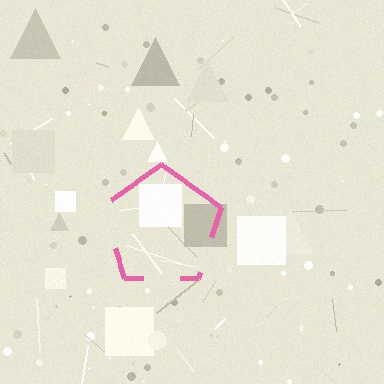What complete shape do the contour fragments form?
The contour fragments form a pentagon.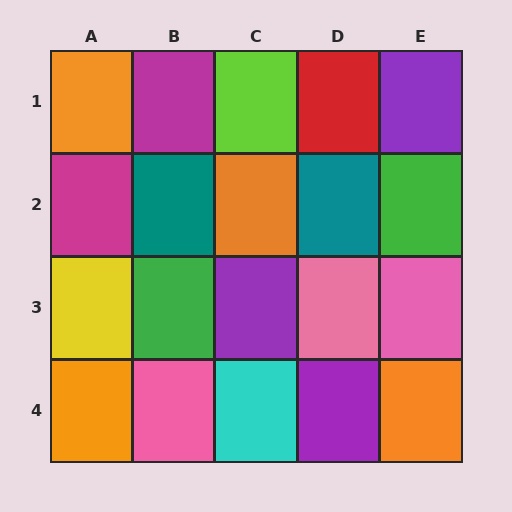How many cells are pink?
3 cells are pink.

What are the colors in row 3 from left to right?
Yellow, green, purple, pink, pink.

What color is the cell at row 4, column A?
Orange.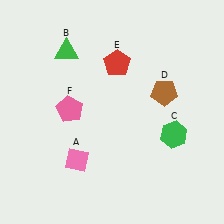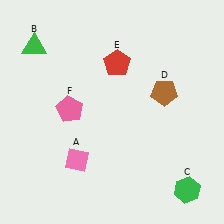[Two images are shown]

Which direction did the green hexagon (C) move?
The green hexagon (C) moved down.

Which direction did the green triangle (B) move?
The green triangle (B) moved left.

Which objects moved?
The objects that moved are: the green triangle (B), the green hexagon (C).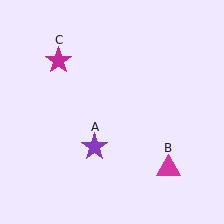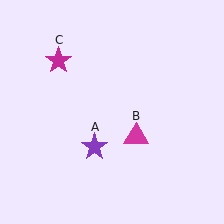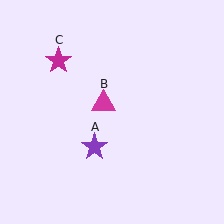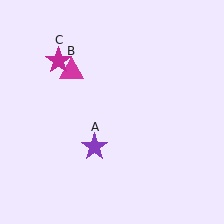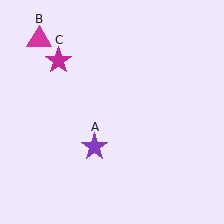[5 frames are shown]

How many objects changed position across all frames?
1 object changed position: magenta triangle (object B).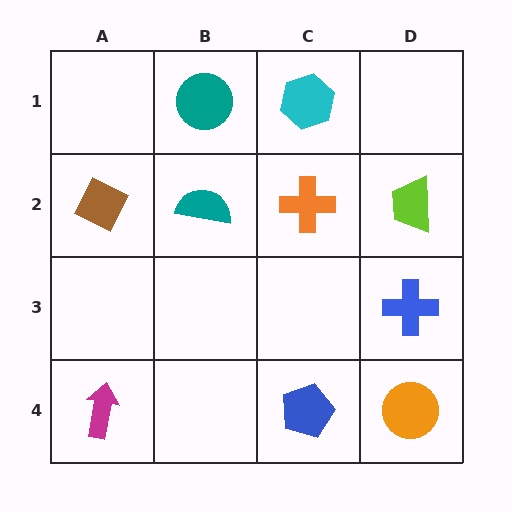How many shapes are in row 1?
2 shapes.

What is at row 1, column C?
A cyan hexagon.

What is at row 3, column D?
A blue cross.